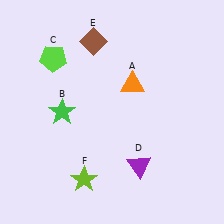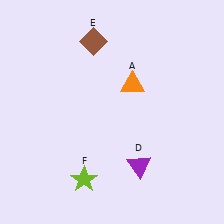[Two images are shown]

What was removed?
The green star (B), the lime pentagon (C) were removed in Image 2.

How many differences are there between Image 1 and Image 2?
There are 2 differences between the two images.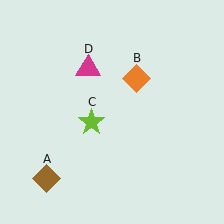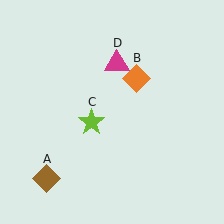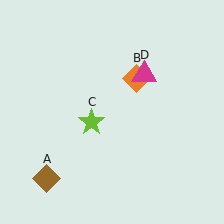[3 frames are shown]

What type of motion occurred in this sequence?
The magenta triangle (object D) rotated clockwise around the center of the scene.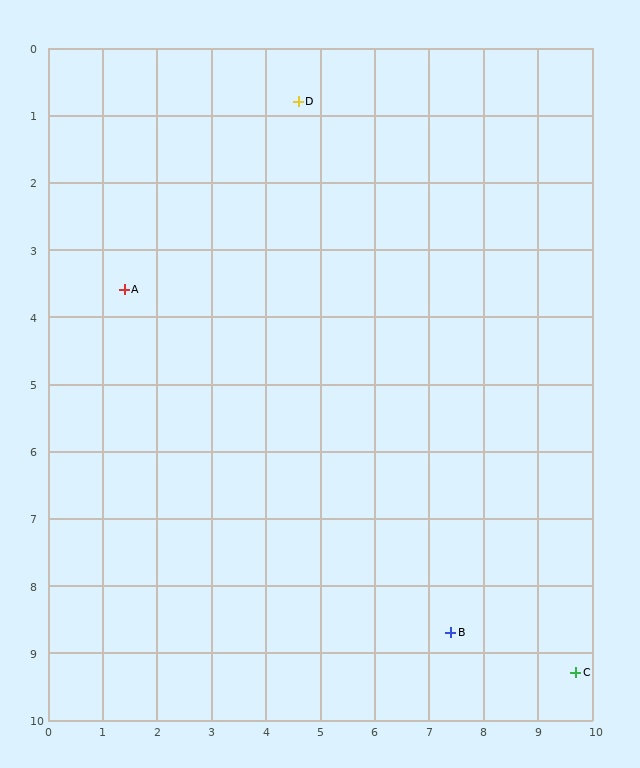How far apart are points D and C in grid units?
Points D and C are about 9.9 grid units apart.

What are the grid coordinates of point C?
Point C is at approximately (9.7, 9.3).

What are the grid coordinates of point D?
Point D is at approximately (4.6, 0.8).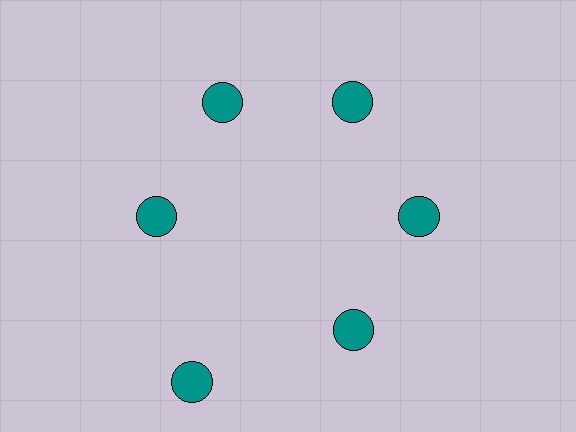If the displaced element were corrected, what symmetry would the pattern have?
It would have 6-fold rotational symmetry — the pattern would map onto itself every 60 degrees.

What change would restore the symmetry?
The symmetry would be restored by moving it inward, back onto the ring so that all 6 circles sit at equal angles and equal distance from the center.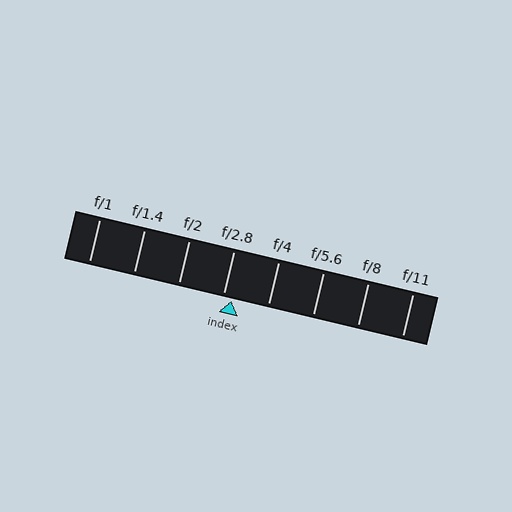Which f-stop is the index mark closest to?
The index mark is closest to f/2.8.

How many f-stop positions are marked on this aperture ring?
There are 8 f-stop positions marked.